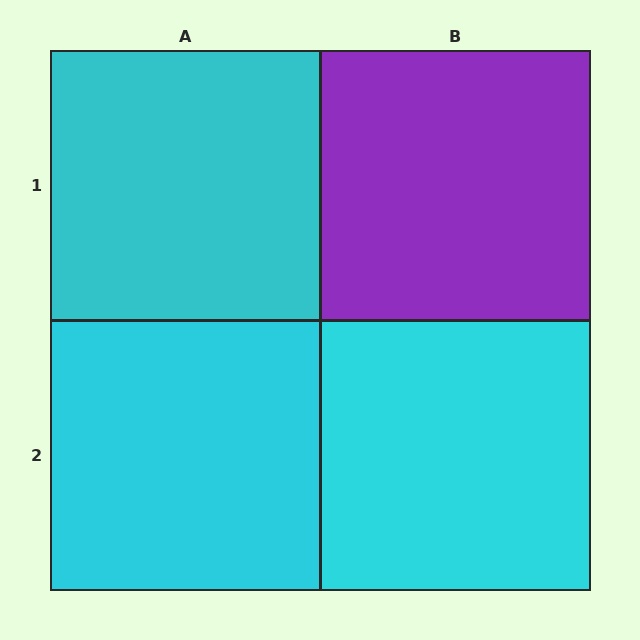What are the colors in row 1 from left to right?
Cyan, purple.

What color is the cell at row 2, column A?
Cyan.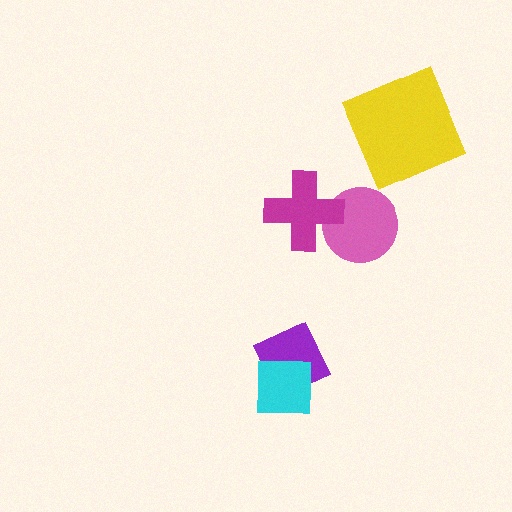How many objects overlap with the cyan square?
1 object overlaps with the cyan square.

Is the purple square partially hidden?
Yes, it is partially covered by another shape.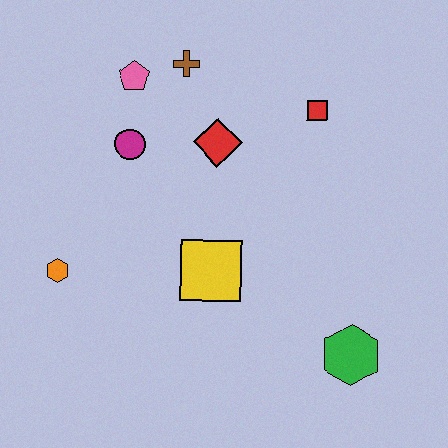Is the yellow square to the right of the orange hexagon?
Yes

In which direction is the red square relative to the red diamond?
The red square is to the right of the red diamond.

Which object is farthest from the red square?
The orange hexagon is farthest from the red square.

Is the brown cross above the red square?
Yes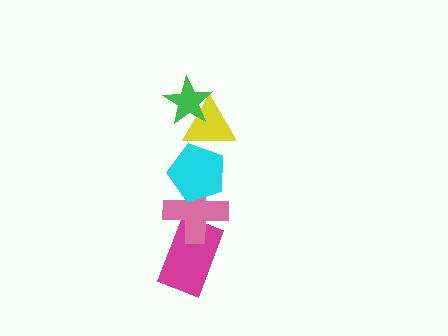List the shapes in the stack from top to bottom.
From top to bottom: the green star, the yellow triangle, the cyan pentagon, the pink cross, the magenta rectangle.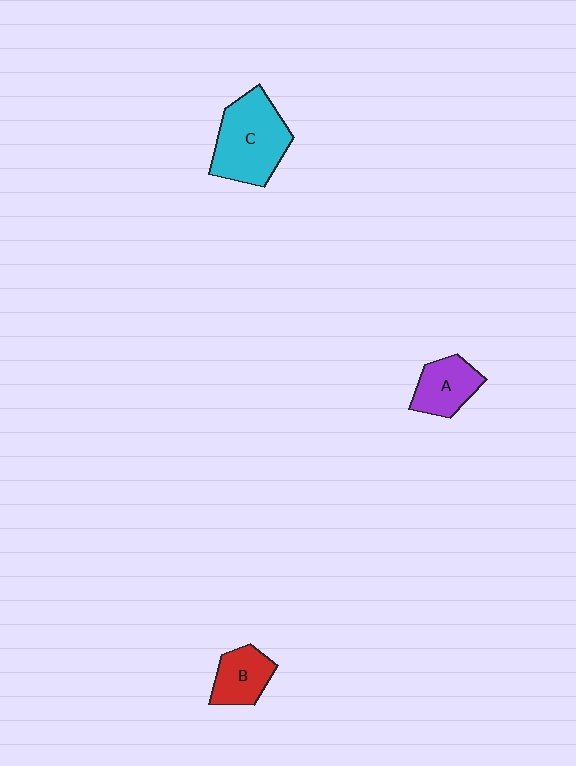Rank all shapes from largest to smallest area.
From largest to smallest: C (cyan), A (purple), B (red).